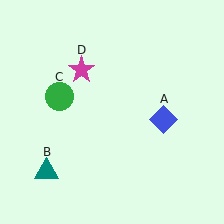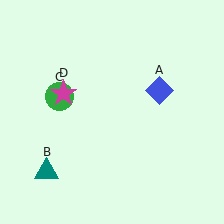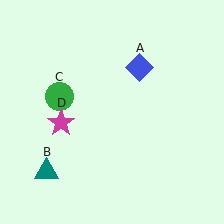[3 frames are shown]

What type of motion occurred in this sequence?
The blue diamond (object A), magenta star (object D) rotated counterclockwise around the center of the scene.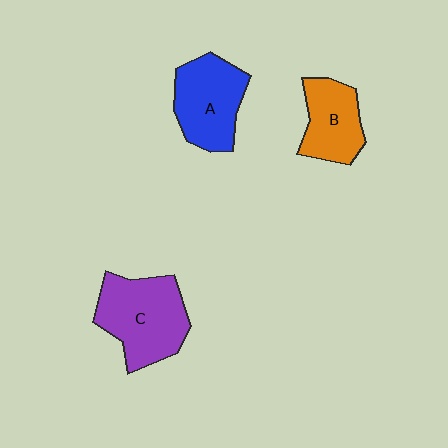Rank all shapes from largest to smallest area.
From largest to smallest: C (purple), A (blue), B (orange).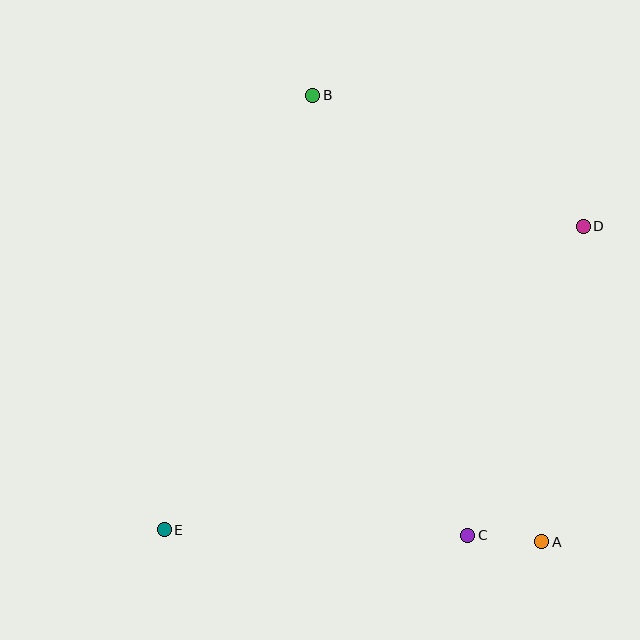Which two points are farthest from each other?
Points D and E are farthest from each other.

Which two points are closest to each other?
Points A and C are closest to each other.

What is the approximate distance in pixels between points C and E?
The distance between C and E is approximately 304 pixels.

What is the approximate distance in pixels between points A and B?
The distance between A and B is approximately 502 pixels.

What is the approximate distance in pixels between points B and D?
The distance between B and D is approximately 300 pixels.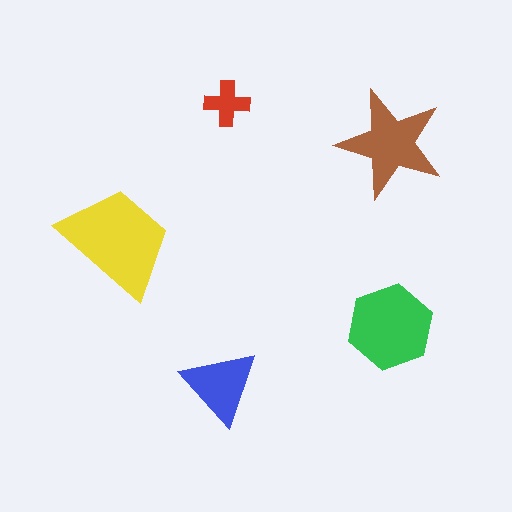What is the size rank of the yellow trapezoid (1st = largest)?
1st.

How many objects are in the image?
There are 5 objects in the image.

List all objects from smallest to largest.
The red cross, the blue triangle, the brown star, the green hexagon, the yellow trapezoid.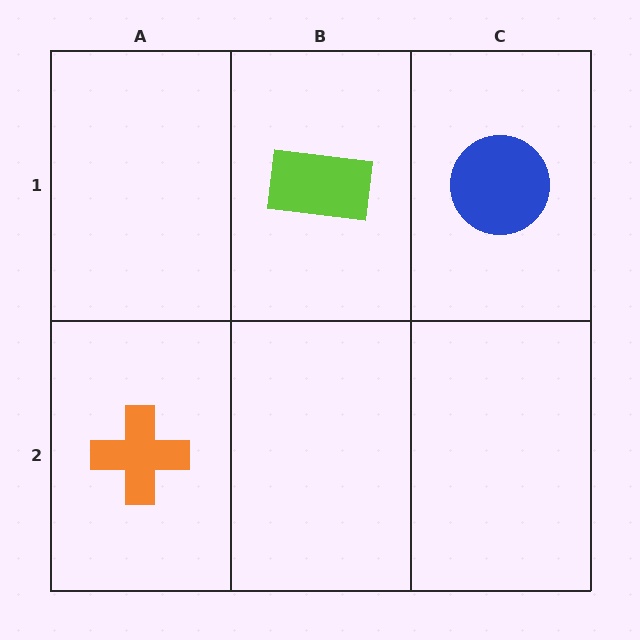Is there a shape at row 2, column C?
No, that cell is empty.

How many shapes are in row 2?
1 shape.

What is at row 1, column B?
A lime rectangle.